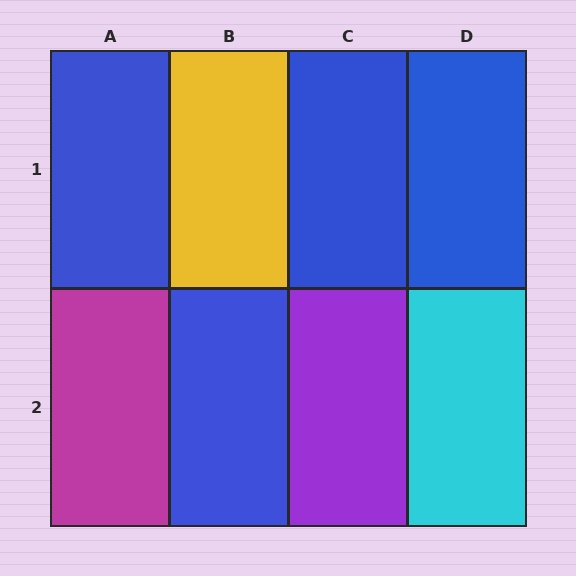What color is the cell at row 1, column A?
Blue.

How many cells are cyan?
1 cell is cyan.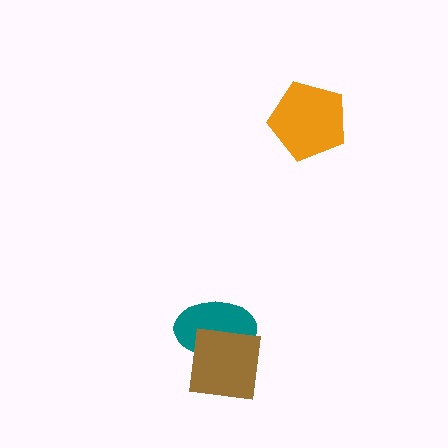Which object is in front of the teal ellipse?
The brown square is in front of the teal ellipse.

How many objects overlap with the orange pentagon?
0 objects overlap with the orange pentagon.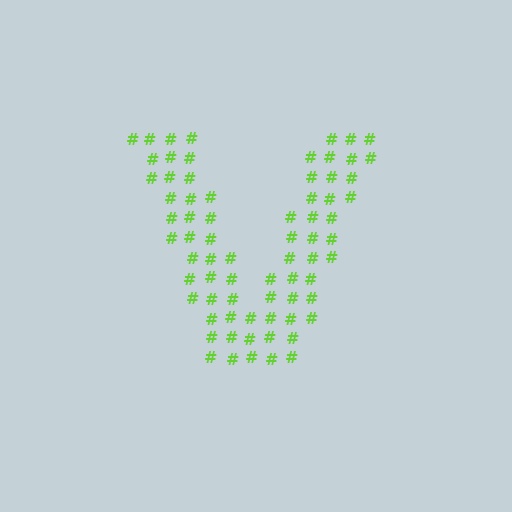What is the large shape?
The large shape is the letter V.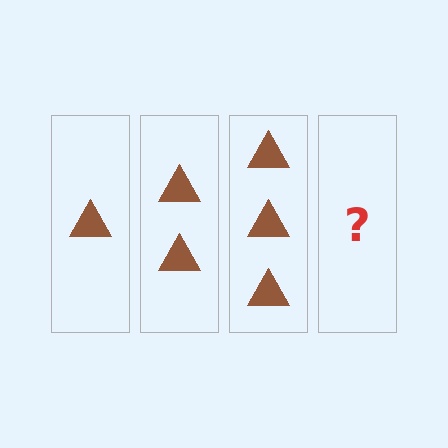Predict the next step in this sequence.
The next step is 4 triangles.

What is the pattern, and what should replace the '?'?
The pattern is that each step adds one more triangle. The '?' should be 4 triangles.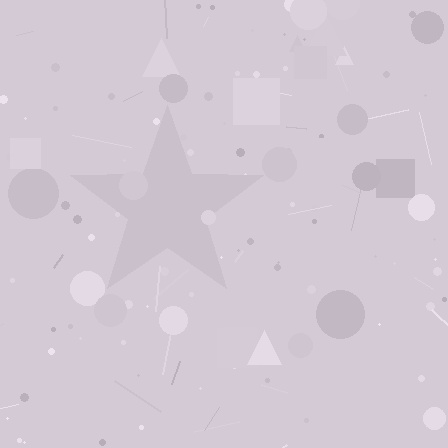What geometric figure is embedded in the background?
A star is embedded in the background.